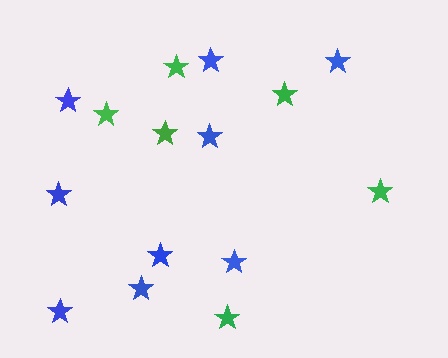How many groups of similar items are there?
There are 2 groups: one group of green stars (6) and one group of blue stars (9).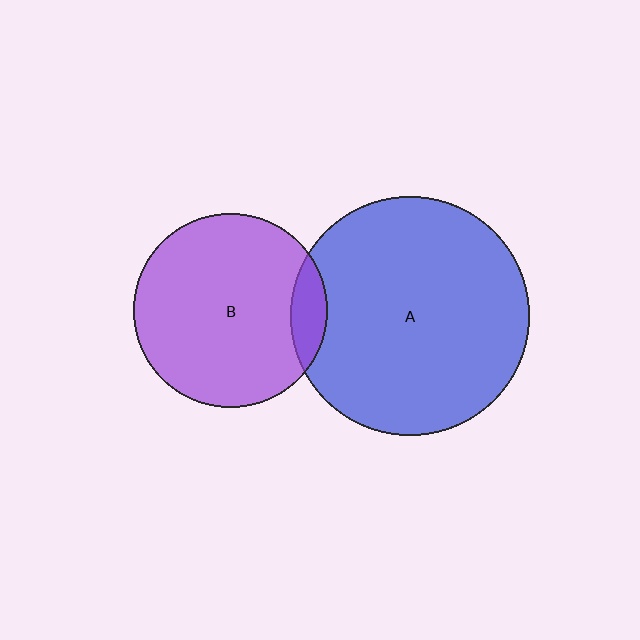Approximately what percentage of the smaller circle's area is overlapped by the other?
Approximately 10%.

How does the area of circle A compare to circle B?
Approximately 1.5 times.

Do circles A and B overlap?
Yes.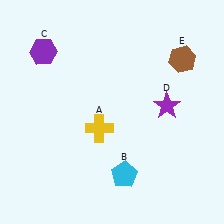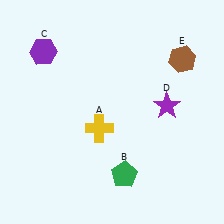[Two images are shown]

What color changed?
The pentagon (B) changed from cyan in Image 1 to green in Image 2.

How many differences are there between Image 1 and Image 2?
There is 1 difference between the two images.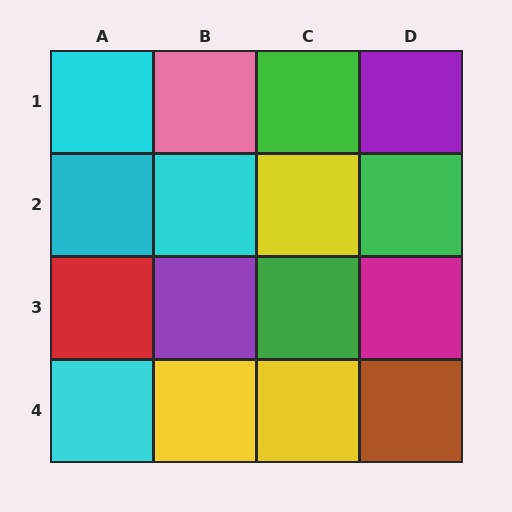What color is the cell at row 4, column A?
Cyan.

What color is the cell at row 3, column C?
Green.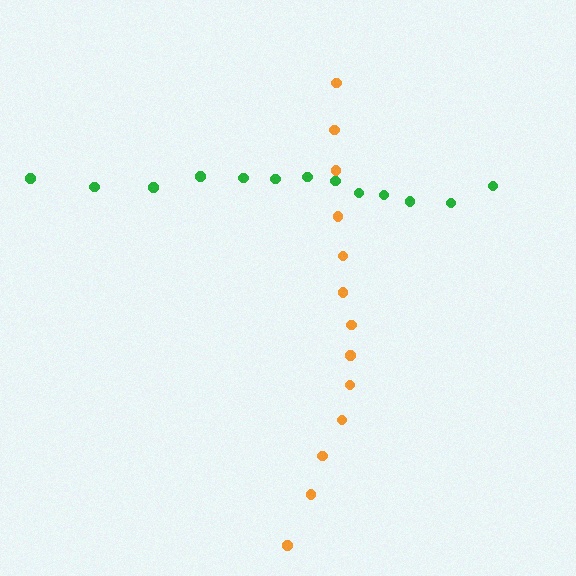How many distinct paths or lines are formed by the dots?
There are 2 distinct paths.